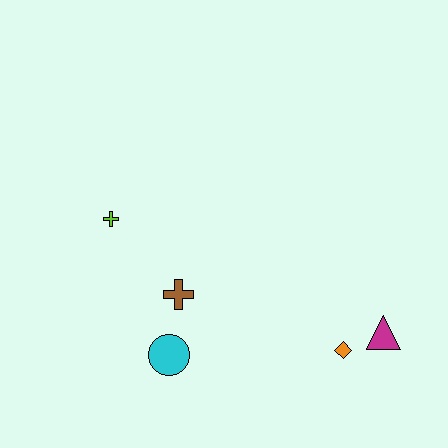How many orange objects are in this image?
There is 1 orange object.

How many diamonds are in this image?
There is 1 diamond.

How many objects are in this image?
There are 5 objects.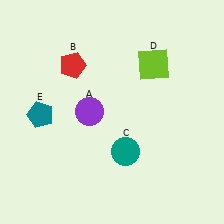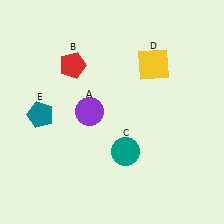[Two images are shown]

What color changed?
The square (D) changed from lime in Image 1 to yellow in Image 2.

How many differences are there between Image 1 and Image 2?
There is 1 difference between the two images.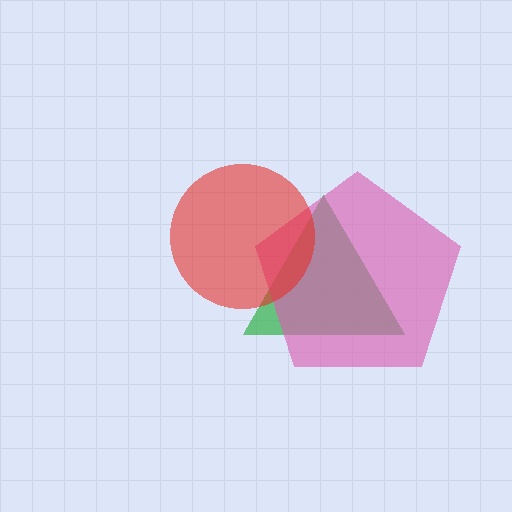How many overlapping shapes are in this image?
There are 3 overlapping shapes in the image.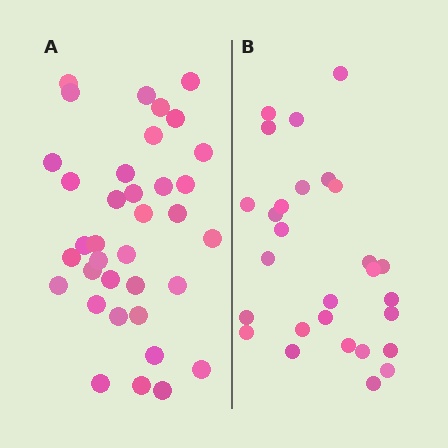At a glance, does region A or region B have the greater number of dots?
Region A (the left region) has more dots.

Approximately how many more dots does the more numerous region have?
Region A has roughly 8 or so more dots than region B.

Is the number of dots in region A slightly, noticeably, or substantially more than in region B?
Region A has noticeably more, but not dramatically so. The ratio is roughly 1.3 to 1.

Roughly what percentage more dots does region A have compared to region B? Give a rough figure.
About 30% more.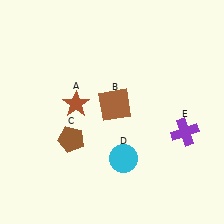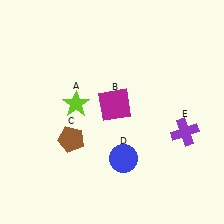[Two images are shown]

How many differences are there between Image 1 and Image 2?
There are 3 differences between the two images.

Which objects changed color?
A changed from brown to lime. B changed from brown to magenta. D changed from cyan to blue.